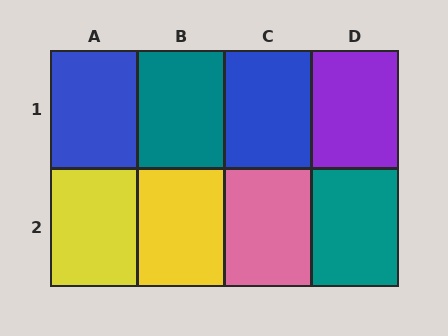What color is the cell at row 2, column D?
Teal.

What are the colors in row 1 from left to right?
Blue, teal, blue, purple.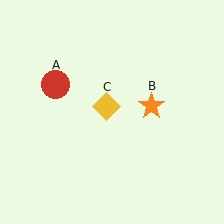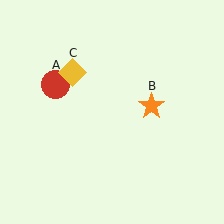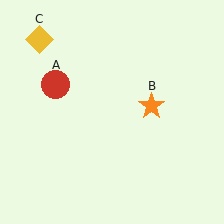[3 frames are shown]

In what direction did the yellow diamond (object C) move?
The yellow diamond (object C) moved up and to the left.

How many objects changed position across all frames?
1 object changed position: yellow diamond (object C).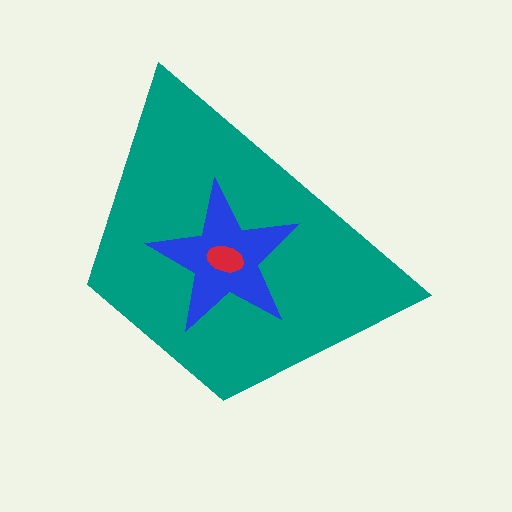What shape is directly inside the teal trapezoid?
The blue star.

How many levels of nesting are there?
3.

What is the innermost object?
The red ellipse.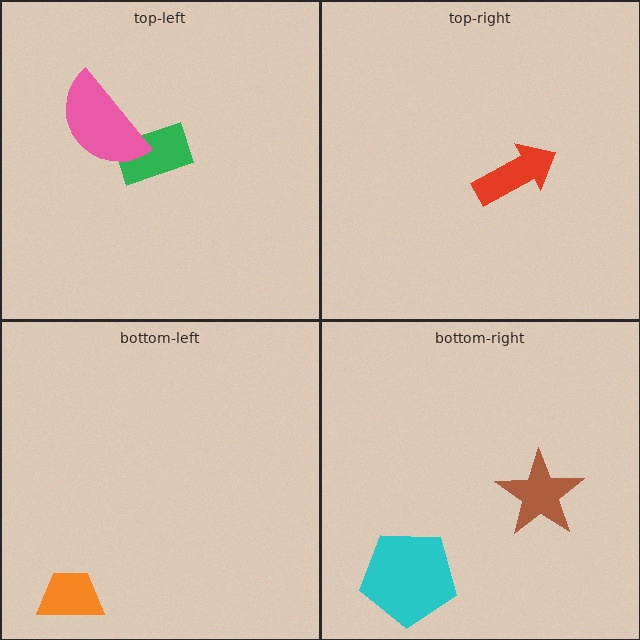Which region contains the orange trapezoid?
The bottom-left region.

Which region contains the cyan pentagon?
The bottom-right region.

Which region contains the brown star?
The bottom-right region.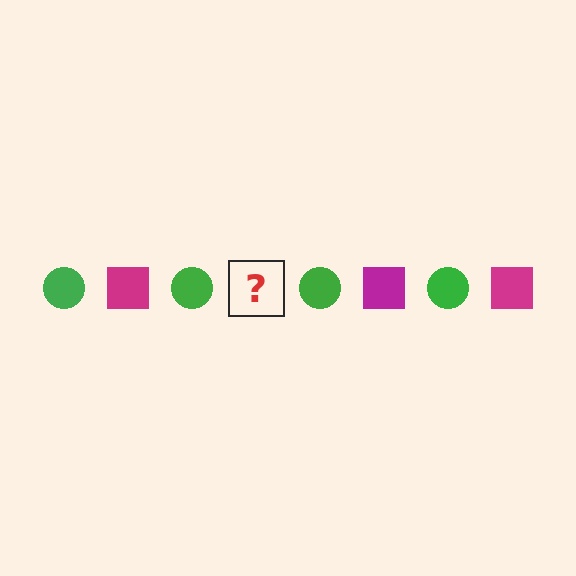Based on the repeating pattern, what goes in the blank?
The blank should be a magenta square.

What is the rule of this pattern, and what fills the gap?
The rule is that the pattern alternates between green circle and magenta square. The gap should be filled with a magenta square.